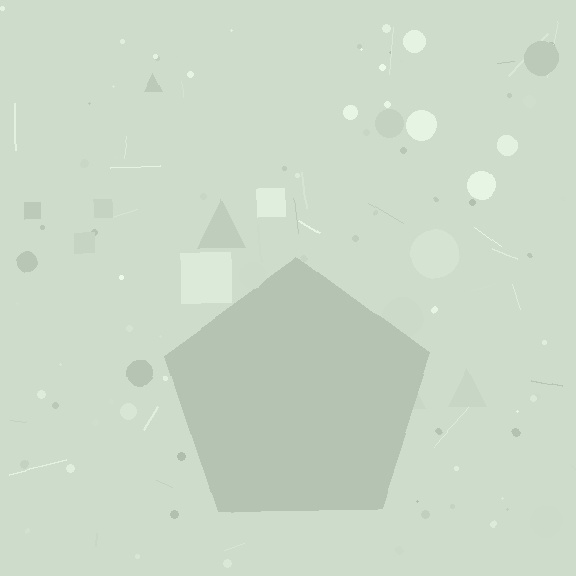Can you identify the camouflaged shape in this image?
The camouflaged shape is a pentagon.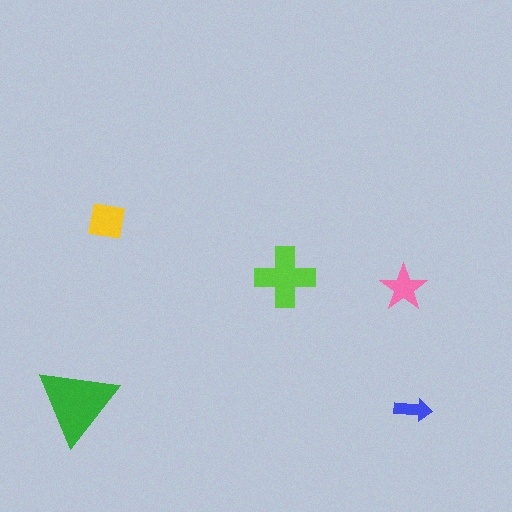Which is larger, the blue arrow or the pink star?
The pink star.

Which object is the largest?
The green triangle.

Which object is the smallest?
The blue arrow.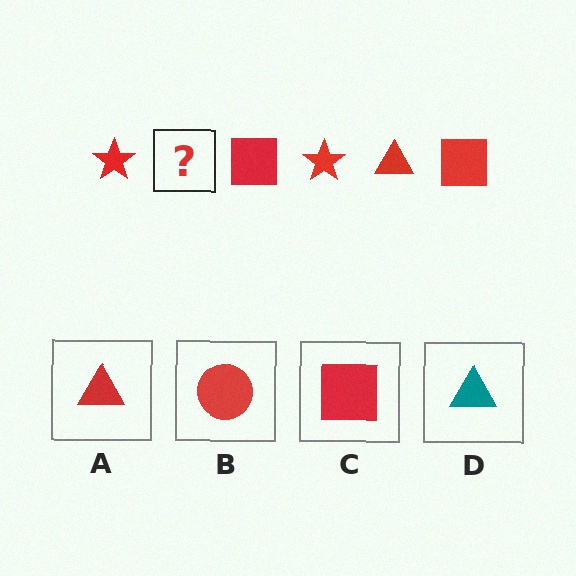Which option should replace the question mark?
Option A.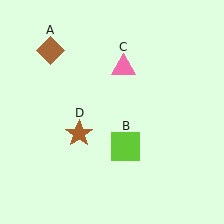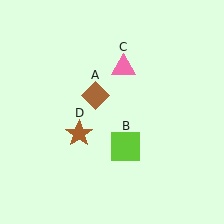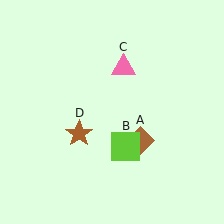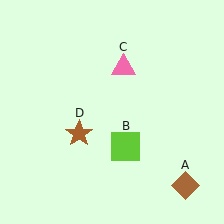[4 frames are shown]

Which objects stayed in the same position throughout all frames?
Lime square (object B) and pink triangle (object C) and brown star (object D) remained stationary.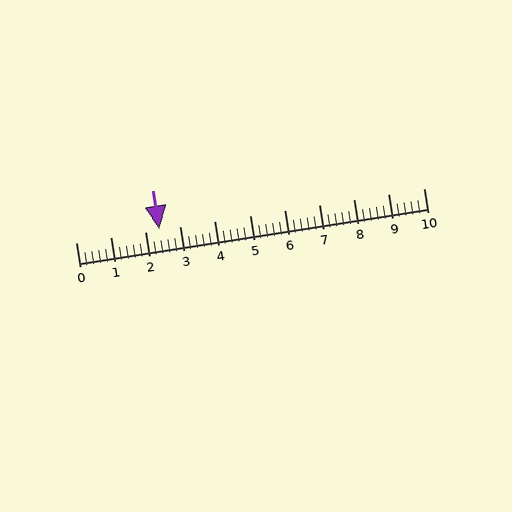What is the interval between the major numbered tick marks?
The major tick marks are spaced 1 units apart.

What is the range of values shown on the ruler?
The ruler shows values from 0 to 10.